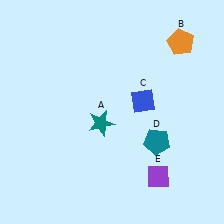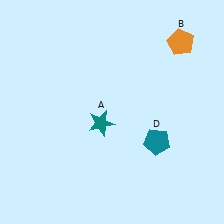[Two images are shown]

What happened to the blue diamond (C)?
The blue diamond (C) was removed in Image 2. It was in the top-right area of Image 1.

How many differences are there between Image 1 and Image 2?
There are 2 differences between the two images.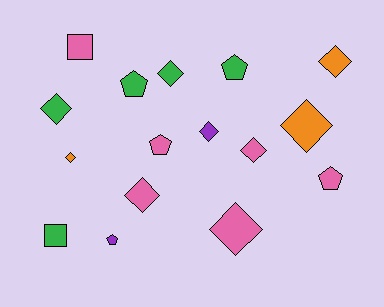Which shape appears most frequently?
Diamond, with 9 objects.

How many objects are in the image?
There are 16 objects.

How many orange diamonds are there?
There are 3 orange diamonds.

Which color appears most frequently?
Pink, with 6 objects.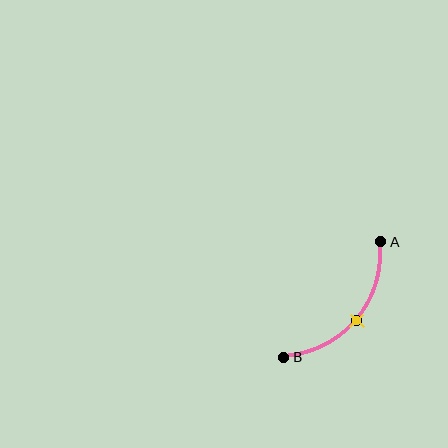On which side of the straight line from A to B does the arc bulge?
The arc bulges below and to the right of the straight line connecting A and B.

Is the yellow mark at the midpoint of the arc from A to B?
Yes. The yellow mark lies on the arc at equal arc-length from both A and B — it is the arc midpoint.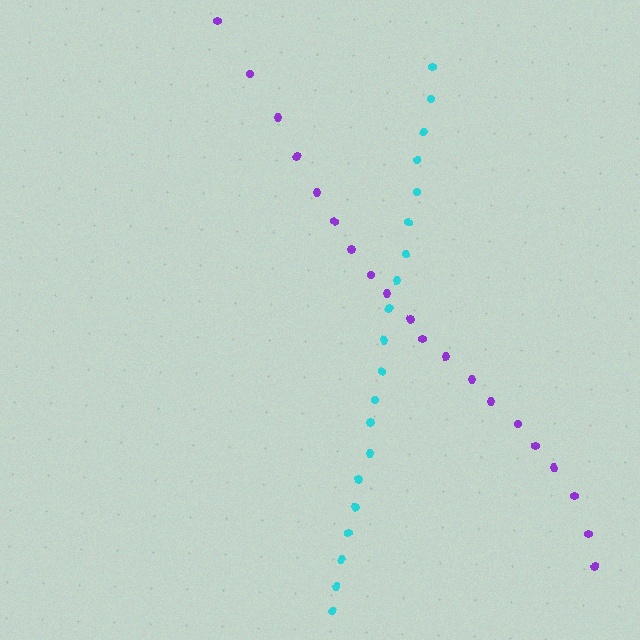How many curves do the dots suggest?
There are 2 distinct paths.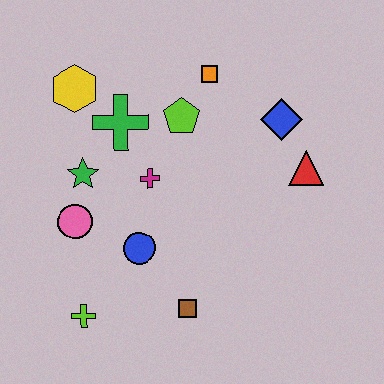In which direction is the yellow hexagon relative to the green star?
The yellow hexagon is above the green star.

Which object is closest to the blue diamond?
The red triangle is closest to the blue diamond.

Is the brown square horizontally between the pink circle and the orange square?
Yes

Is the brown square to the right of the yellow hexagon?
Yes